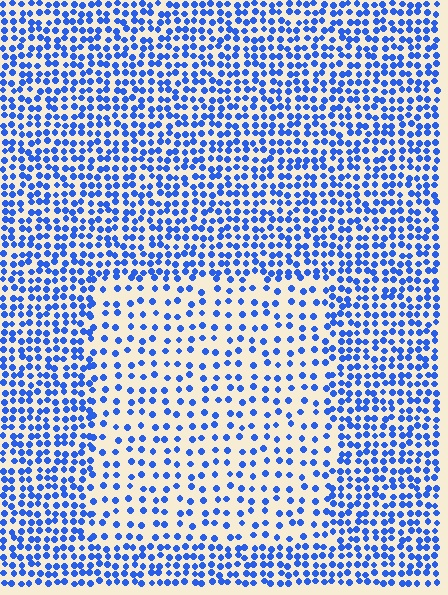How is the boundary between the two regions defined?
The boundary is defined by a change in element density (approximately 2.0x ratio). All elements are the same color, size, and shape.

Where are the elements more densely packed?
The elements are more densely packed outside the rectangle boundary.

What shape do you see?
I see a rectangle.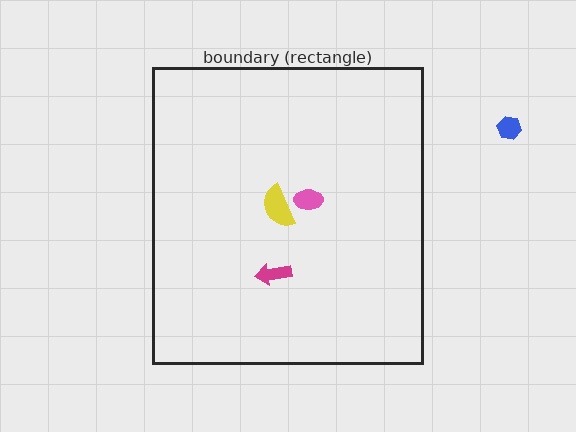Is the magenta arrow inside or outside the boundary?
Inside.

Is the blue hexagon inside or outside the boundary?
Outside.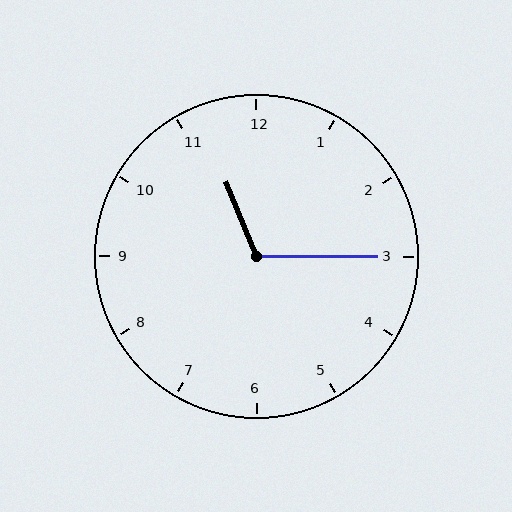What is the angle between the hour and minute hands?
Approximately 112 degrees.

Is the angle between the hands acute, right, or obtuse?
It is obtuse.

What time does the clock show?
11:15.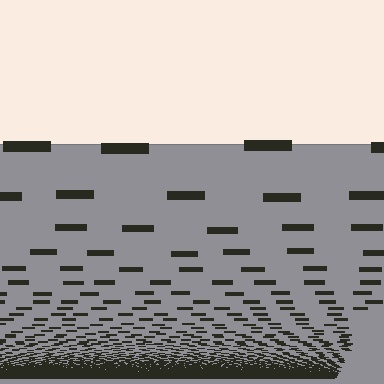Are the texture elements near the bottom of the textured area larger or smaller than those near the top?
Smaller. The gradient is inverted — elements near the bottom are smaller and denser.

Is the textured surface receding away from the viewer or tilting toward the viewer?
The surface appears to tilt toward the viewer. Texture elements get larger and sparser toward the top.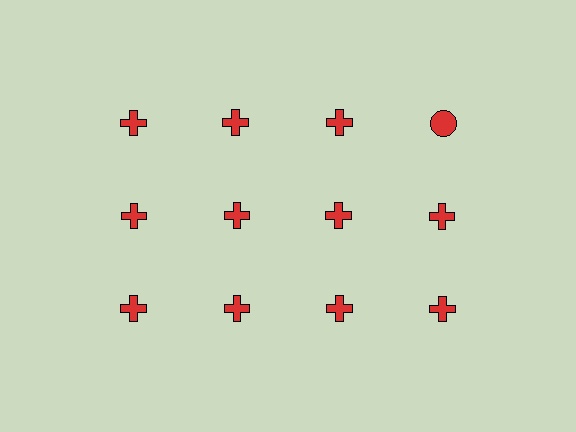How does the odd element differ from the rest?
It has a different shape: circle instead of cross.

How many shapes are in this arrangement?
There are 12 shapes arranged in a grid pattern.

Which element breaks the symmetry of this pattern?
The red circle in the top row, second from right column breaks the symmetry. All other shapes are red crosses.